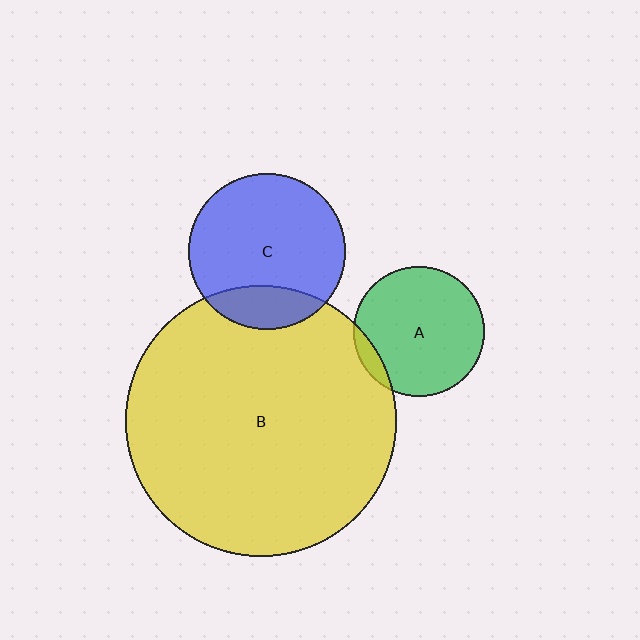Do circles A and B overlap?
Yes.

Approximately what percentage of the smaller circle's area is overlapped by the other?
Approximately 10%.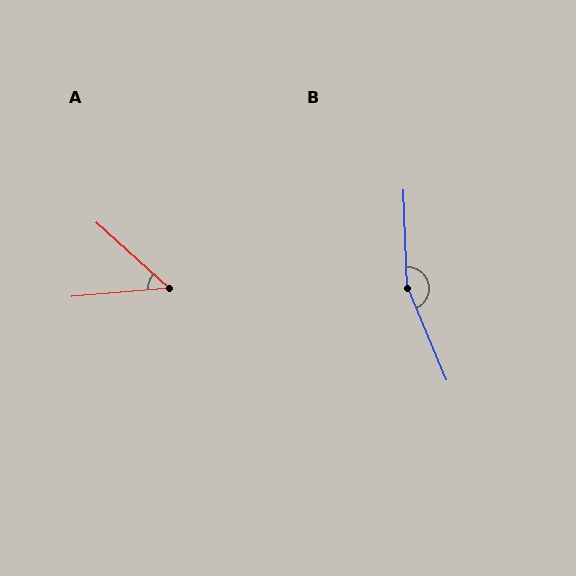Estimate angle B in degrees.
Approximately 159 degrees.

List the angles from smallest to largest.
A (47°), B (159°).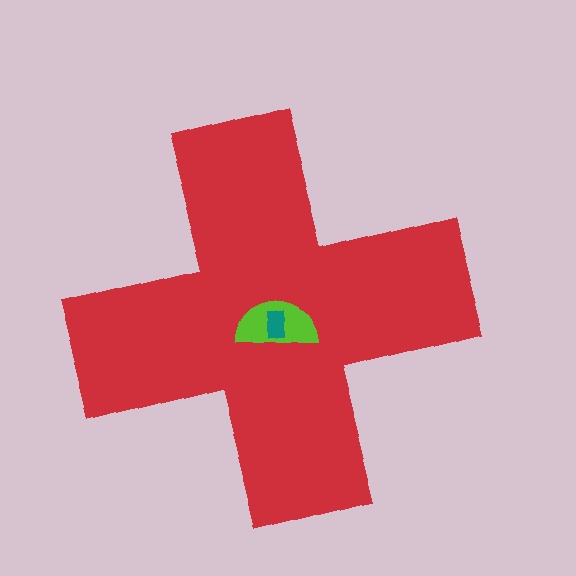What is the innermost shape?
The teal rectangle.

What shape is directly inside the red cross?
The lime semicircle.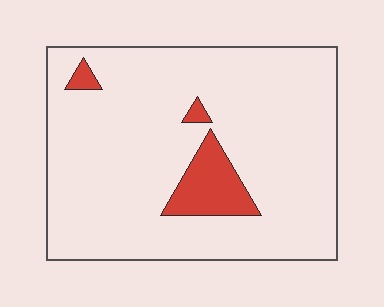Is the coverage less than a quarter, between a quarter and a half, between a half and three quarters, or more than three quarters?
Less than a quarter.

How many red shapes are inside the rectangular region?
3.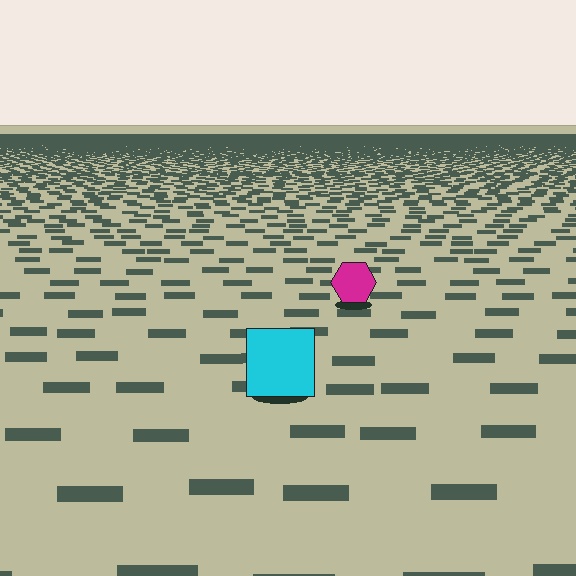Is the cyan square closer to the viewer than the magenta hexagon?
Yes. The cyan square is closer — you can tell from the texture gradient: the ground texture is coarser near it.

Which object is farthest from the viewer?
The magenta hexagon is farthest from the viewer. It appears smaller and the ground texture around it is denser.